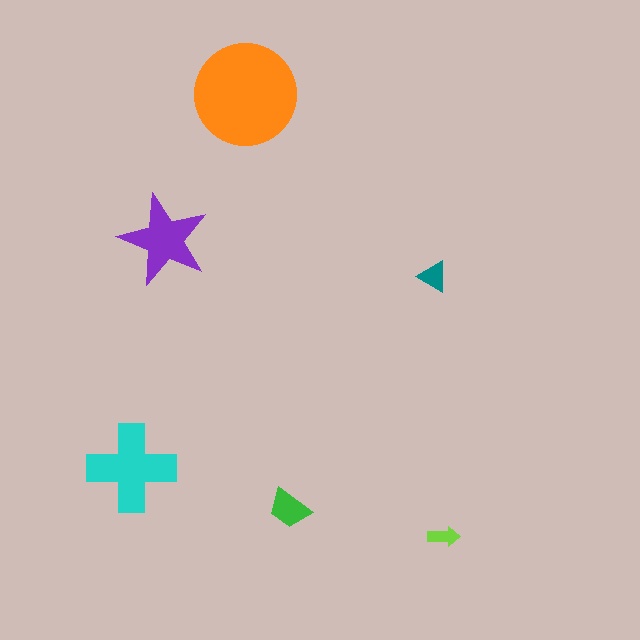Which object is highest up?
The orange circle is topmost.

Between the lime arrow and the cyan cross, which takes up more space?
The cyan cross.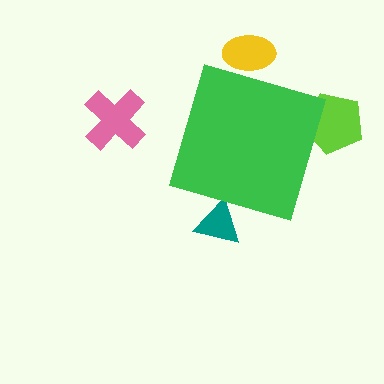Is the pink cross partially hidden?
No, the pink cross is fully visible.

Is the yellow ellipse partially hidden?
Yes, the yellow ellipse is partially hidden behind the green diamond.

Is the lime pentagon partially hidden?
Yes, the lime pentagon is partially hidden behind the green diamond.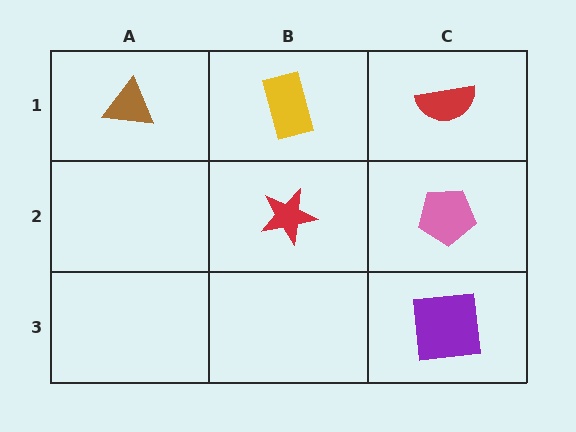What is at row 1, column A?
A brown triangle.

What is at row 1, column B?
A yellow rectangle.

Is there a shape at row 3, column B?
No, that cell is empty.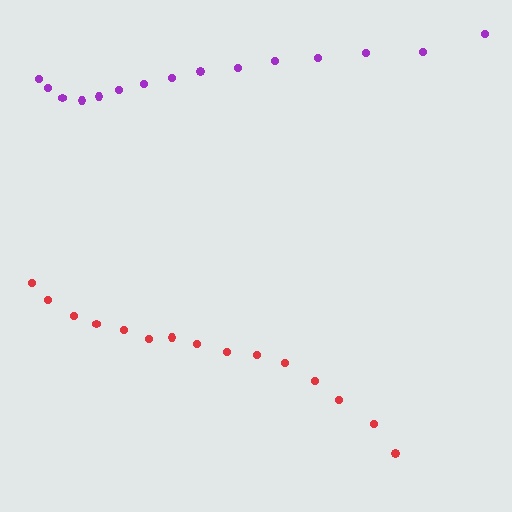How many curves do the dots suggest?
There are 2 distinct paths.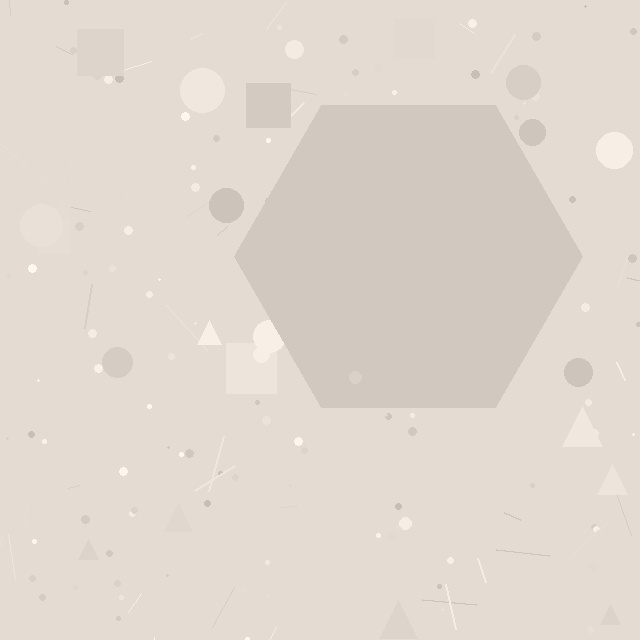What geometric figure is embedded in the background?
A hexagon is embedded in the background.